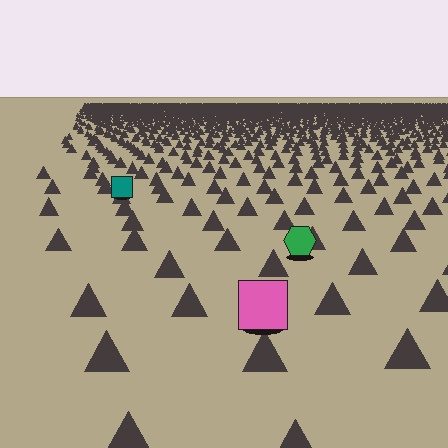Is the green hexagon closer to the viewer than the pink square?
No. The pink square is closer — you can tell from the texture gradient: the ground texture is coarser near it.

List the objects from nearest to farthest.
From nearest to farthest: the pink square, the green hexagon, the teal square.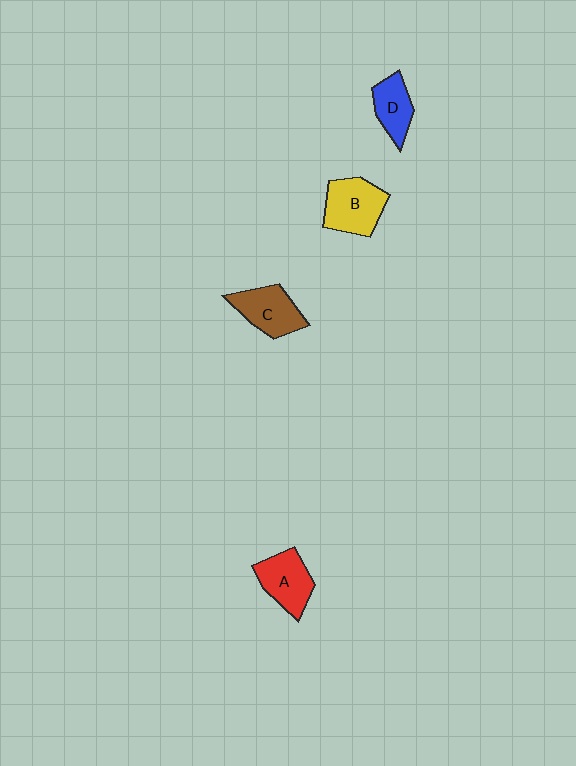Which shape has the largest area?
Shape B (yellow).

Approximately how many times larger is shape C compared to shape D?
Approximately 1.3 times.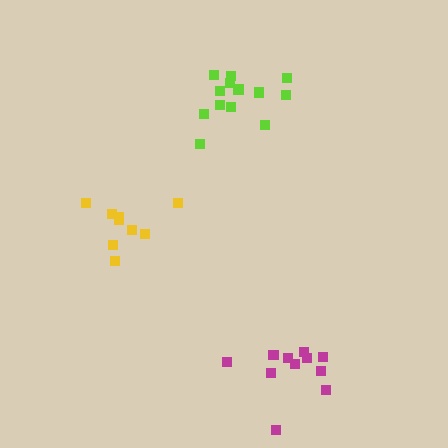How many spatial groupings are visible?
There are 3 spatial groupings.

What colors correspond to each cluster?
The clusters are colored: yellow, lime, magenta.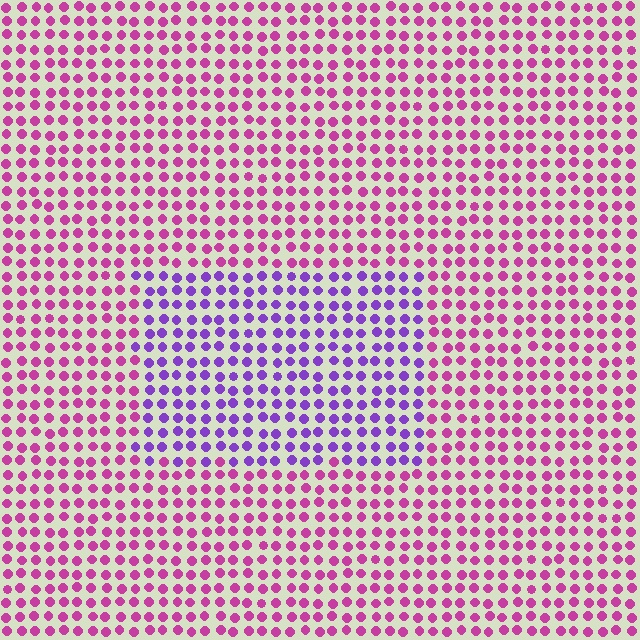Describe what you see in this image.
The image is filled with small magenta elements in a uniform arrangement. A rectangle-shaped region is visible where the elements are tinted to a slightly different hue, forming a subtle color boundary.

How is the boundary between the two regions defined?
The boundary is defined purely by a slight shift in hue (about 45 degrees). Spacing, size, and orientation are identical on both sides.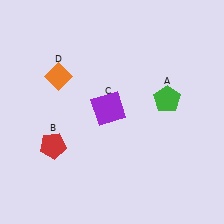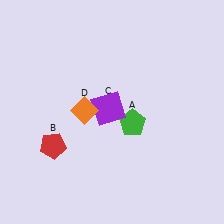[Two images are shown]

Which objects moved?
The objects that moved are: the green pentagon (A), the orange diamond (D).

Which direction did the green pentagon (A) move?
The green pentagon (A) moved left.